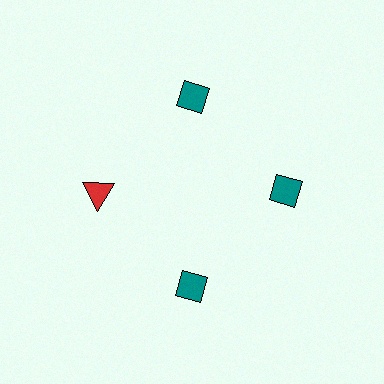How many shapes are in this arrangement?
There are 4 shapes arranged in a ring pattern.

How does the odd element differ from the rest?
It differs in both color (red instead of teal) and shape (triangle instead of diamond).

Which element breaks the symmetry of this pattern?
The red triangle at roughly the 9 o'clock position breaks the symmetry. All other shapes are teal diamonds.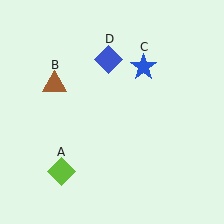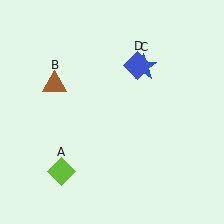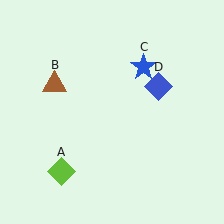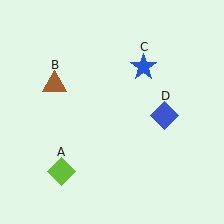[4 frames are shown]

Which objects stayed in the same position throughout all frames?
Lime diamond (object A) and brown triangle (object B) and blue star (object C) remained stationary.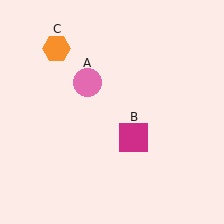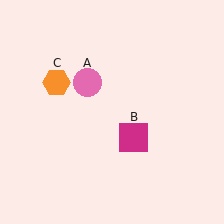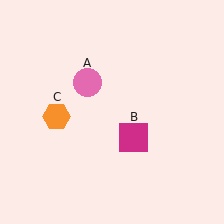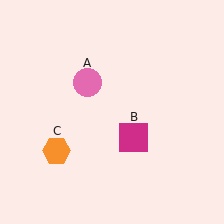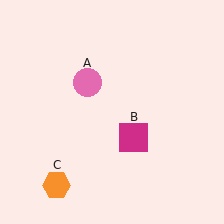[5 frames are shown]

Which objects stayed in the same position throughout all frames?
Pink circle (object A) and magenta square (object B) remained stationary.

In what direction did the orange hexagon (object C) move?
The orange hexagon (object C) moved down.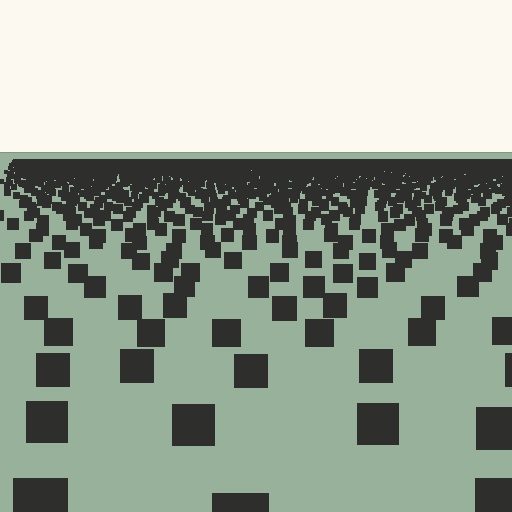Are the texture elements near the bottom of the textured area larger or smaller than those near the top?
Larger. Near the bottom, elements are closer to the viewer and appear at a bigger on-screen size.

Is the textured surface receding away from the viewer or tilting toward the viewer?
The surface is receding away from the viewer. Texture elements get smaller and denser toward the top.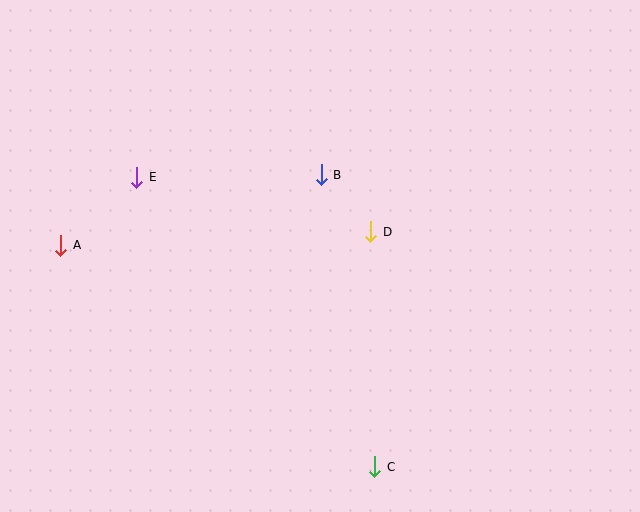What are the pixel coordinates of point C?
Point C is at (375, 467).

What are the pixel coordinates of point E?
Point E is at (137, 177).